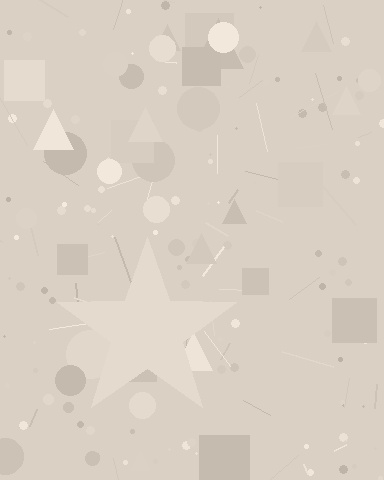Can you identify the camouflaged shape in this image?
The camouflaged shape is a star.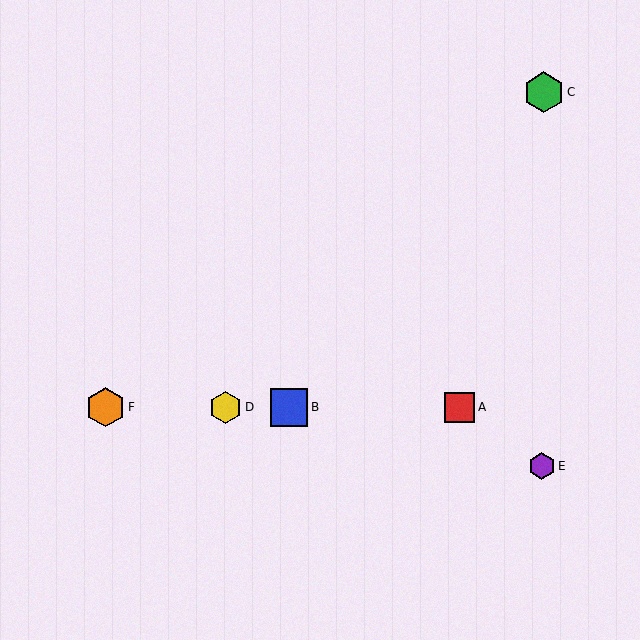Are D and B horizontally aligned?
Yes, both are at y≈407.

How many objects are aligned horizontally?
4 objects (A, B, D, F) are aligned horizontally.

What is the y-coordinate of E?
Object E is at y≈466.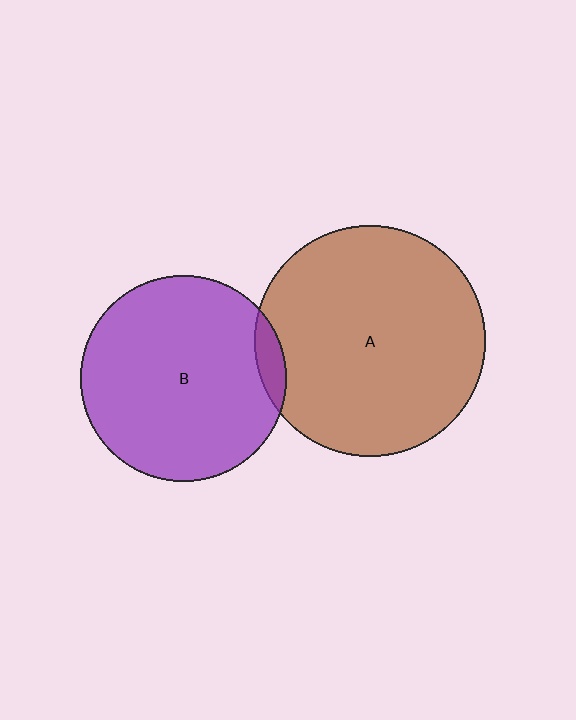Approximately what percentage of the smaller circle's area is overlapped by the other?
Approximately 5%.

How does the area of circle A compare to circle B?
Approximately 1.3 times.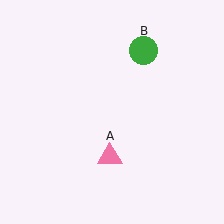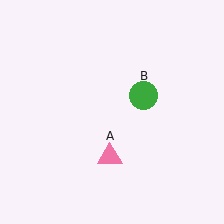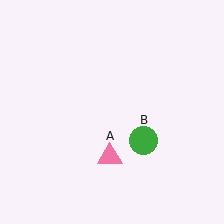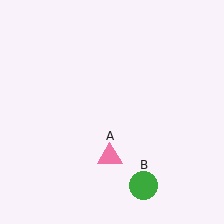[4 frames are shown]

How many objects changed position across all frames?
1 object changed position: green circle (object B).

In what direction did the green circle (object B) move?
The green circle (object B) moved down.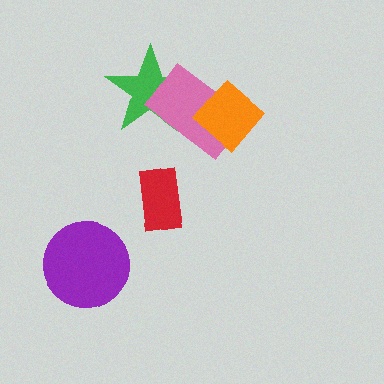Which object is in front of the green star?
The pink rectangle is in front of the green star.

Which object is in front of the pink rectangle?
The orange diamond is in front of the pink rectangle.